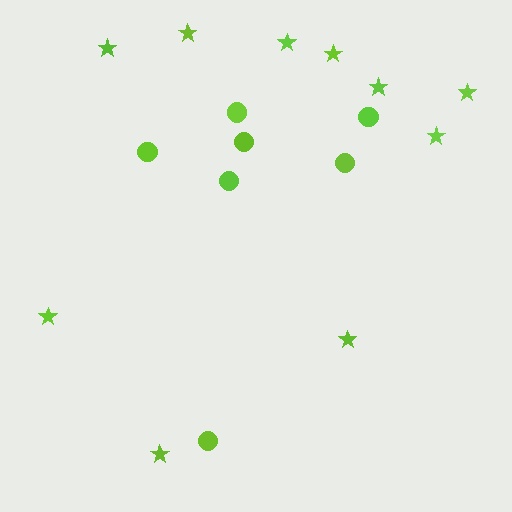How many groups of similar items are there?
There are 2 groups: one group of circles (7) and one group of stars (10).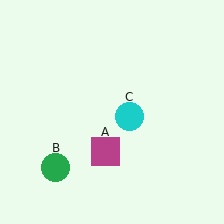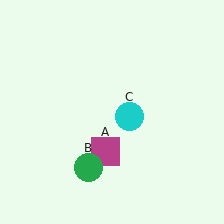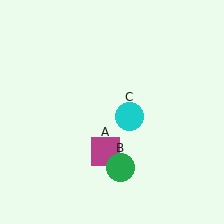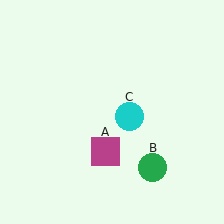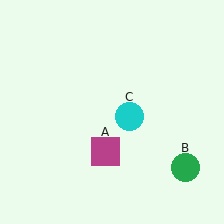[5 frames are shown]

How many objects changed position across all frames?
1 object changed position: green circle (object B).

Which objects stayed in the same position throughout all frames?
Magenta square (object A) and cyan circle (object C) remained stationary.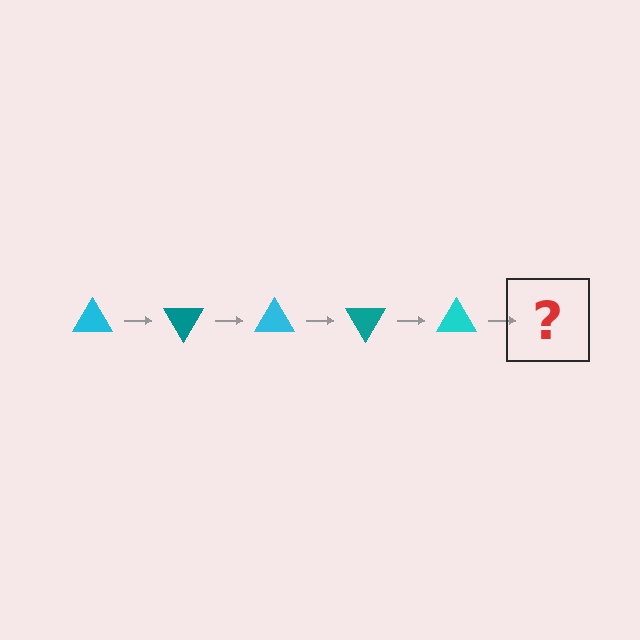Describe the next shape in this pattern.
It should be a teal triangle, rotated 300 degrees from the start.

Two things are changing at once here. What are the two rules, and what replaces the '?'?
The two rules are that it rotates 60 degrees each step and the color cycles through cyan and teal. The '?' should be a teal triangle, rotated 300 degrees from the start.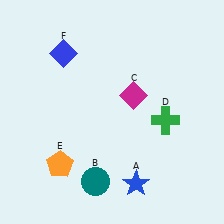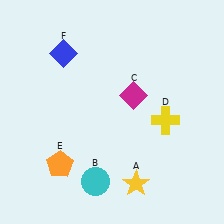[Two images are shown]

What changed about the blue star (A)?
In Image 1, A is blue. In Image 2, it changed to yellow.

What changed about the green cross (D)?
In Image 1, D is green. In Image 2, it changed to yellow.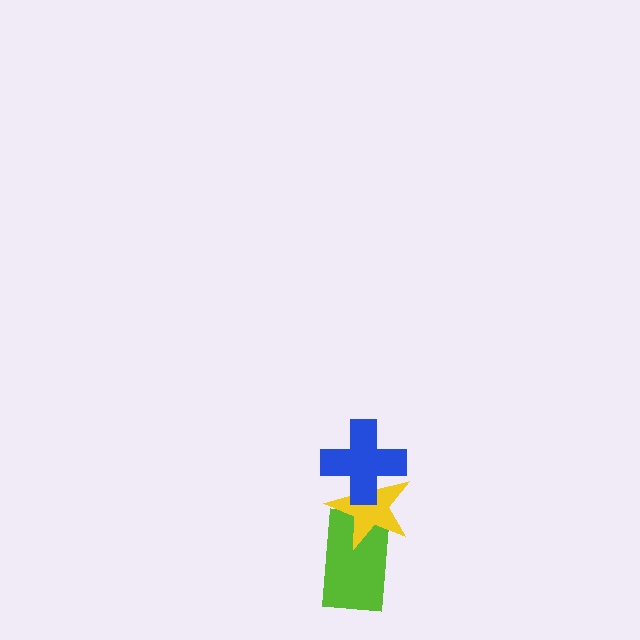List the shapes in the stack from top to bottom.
From top to bottom: the blue cross, the yellow star, the lime rectangle.